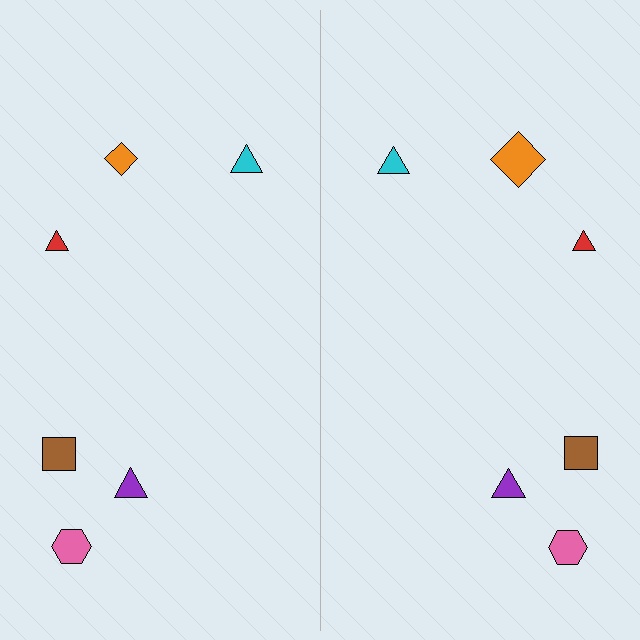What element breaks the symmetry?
The orange diamond on the right side has a different size than its mirror counterpart.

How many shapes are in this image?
There are 12 shapes in this image.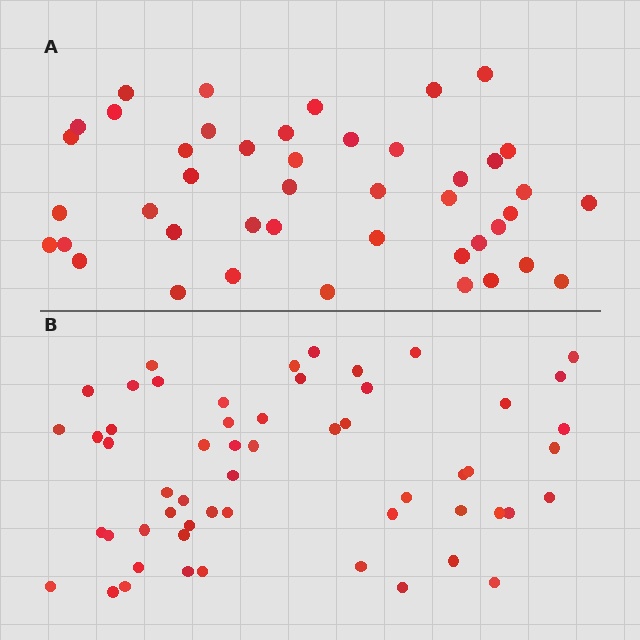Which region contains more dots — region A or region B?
Region B (the bottom region) has more dots.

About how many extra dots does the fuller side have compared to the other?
Region B has roughly 12 or so more dots than region A.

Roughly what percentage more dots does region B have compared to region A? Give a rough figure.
About 25% more.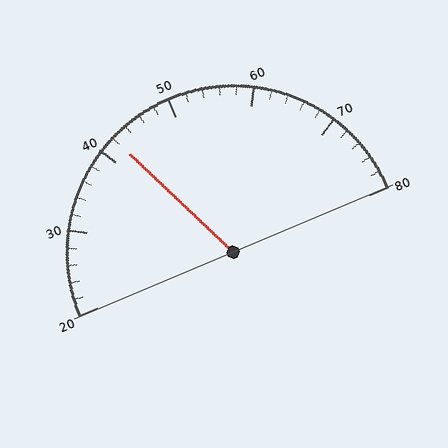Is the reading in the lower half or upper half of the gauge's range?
The reading is in the lower half of the range (20 to 80).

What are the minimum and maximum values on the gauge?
The gauge ranges from 20 to 80.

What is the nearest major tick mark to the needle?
The nearest major tick mark is 40.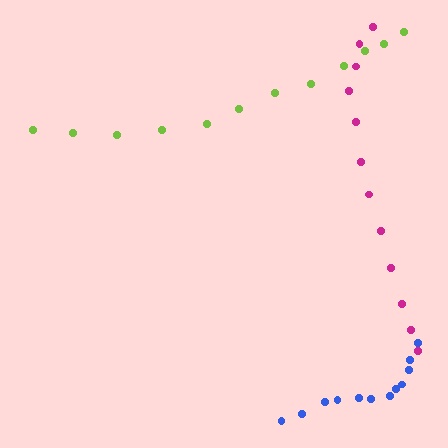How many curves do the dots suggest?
There are 3 distinct paths.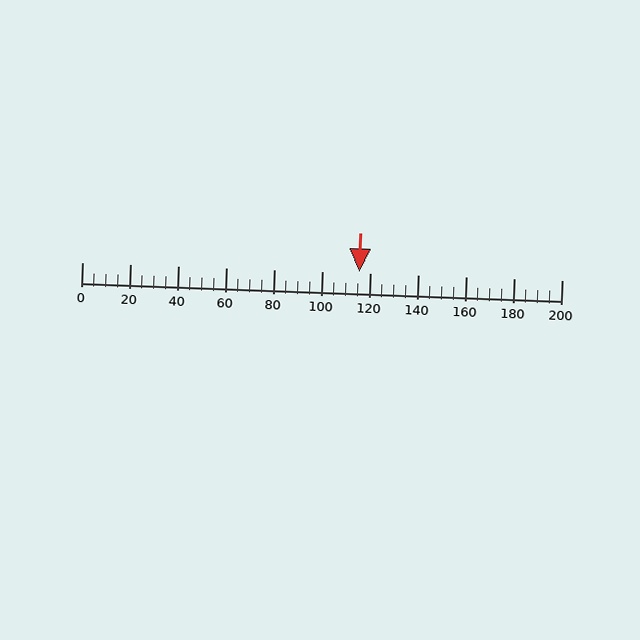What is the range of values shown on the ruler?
The ruler shows values from 0 to 200.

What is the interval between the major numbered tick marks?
The major tick marks are spaced 20 units apart.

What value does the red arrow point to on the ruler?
The red arrow points to approximately 116.